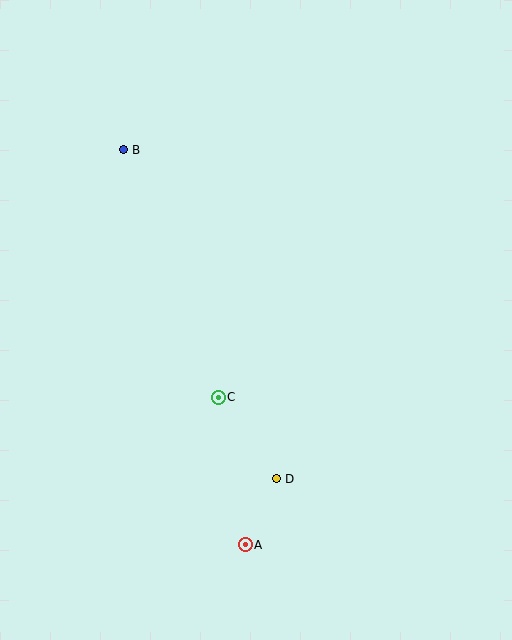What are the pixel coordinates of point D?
Point D is at (276, 479).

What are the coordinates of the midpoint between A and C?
The midpoint between A and C is at (232, 471).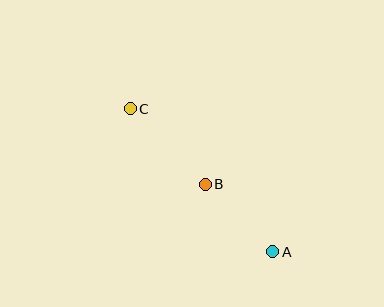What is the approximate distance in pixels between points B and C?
The distance between B and C is approximately 106 pixels.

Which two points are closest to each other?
Points A and B are closest to each other.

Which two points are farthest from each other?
Points A and C are farthest from each other.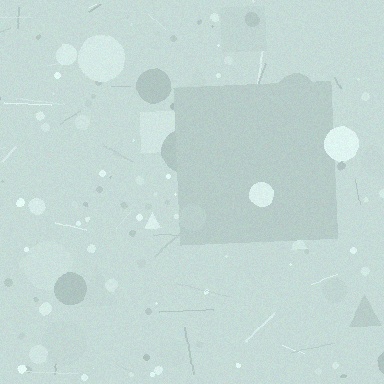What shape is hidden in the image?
A square is hidden in the image.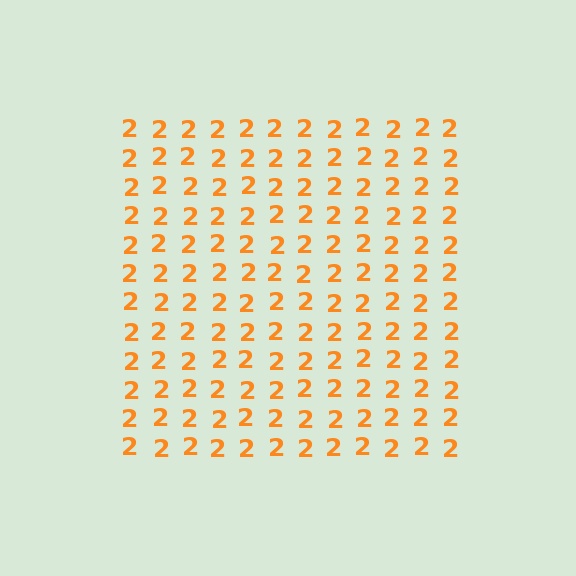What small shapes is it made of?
It is made of small digit 2's.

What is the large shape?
The large shape is a square.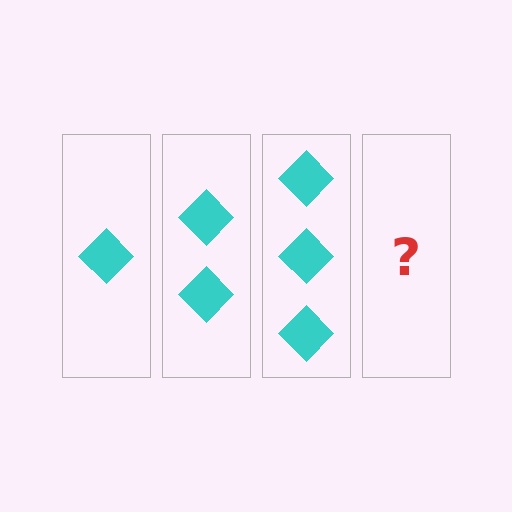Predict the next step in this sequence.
The next step is 4 diamonds.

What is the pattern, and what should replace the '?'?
The pattern is that each step adds one more diamond. The '?' should be 4 diamonds.